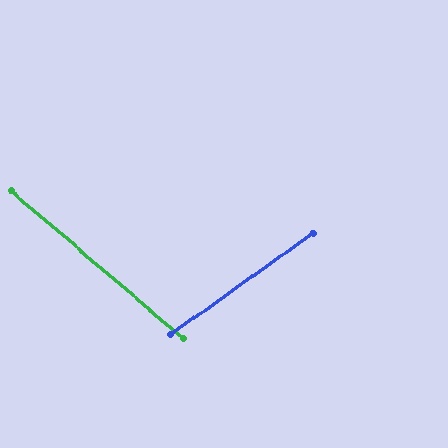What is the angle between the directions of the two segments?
Approximately 76 degrees.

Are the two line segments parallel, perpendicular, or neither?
Neither parallel nor perpendicular — they differ by about 76°.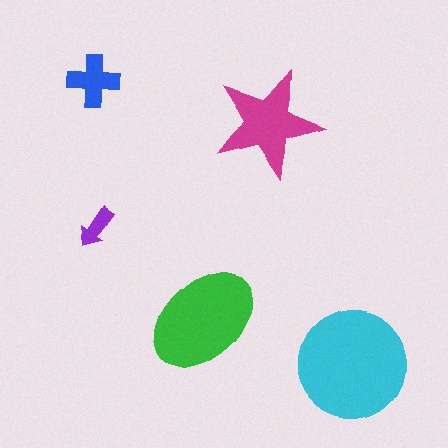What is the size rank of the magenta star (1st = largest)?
3rd.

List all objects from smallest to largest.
The purple arrow, the blue cross, the magenta star, the green ellipse, the cyan circle.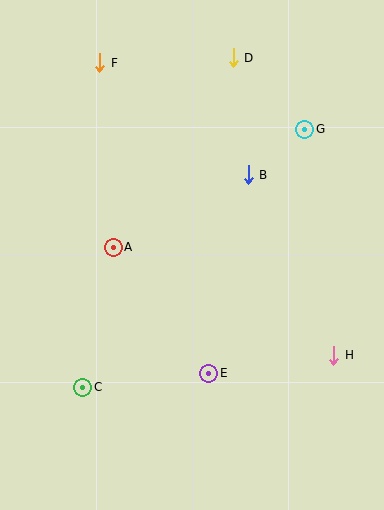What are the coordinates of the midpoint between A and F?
The midpoint between A and F is at (107, 155).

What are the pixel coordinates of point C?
Point C is at (83, 387).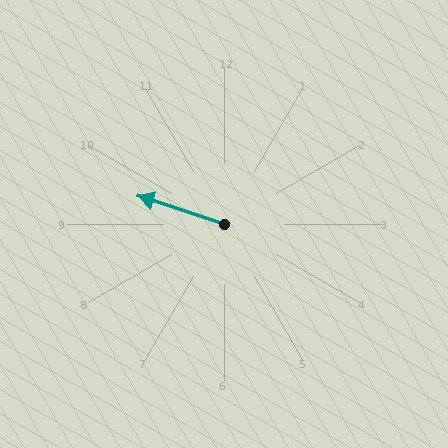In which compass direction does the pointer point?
West.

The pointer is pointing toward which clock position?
Roughly 10 o'clock.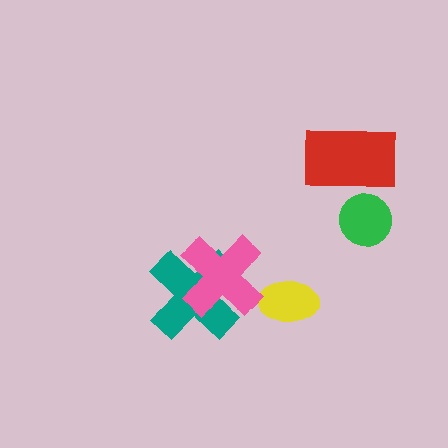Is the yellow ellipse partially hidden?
No, no other shape covers it.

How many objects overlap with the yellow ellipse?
0 objects overlap with the yellow ellipse.